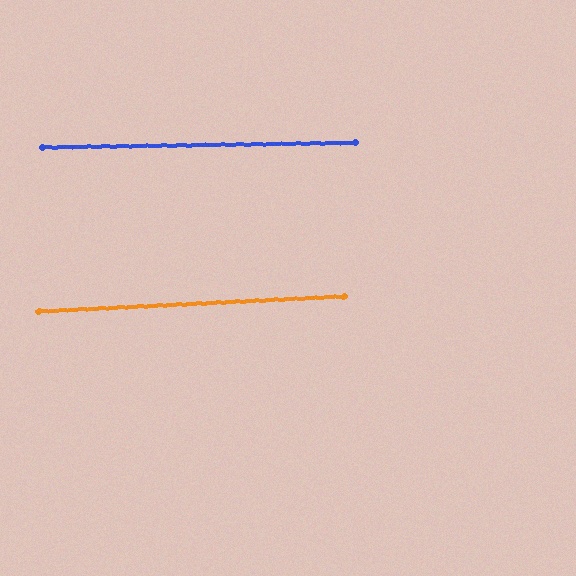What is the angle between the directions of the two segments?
Approximately 2 degrees.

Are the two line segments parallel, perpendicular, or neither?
Parallel — their directions differ by only 2.0°.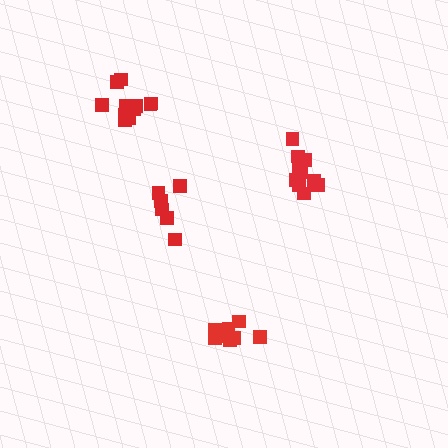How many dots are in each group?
Group 1: 12 dots, Group 2: 8 dots, Group 3: 6 dots, Group 4: 12 dots (38 total).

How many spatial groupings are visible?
There are 4 spatial groupings.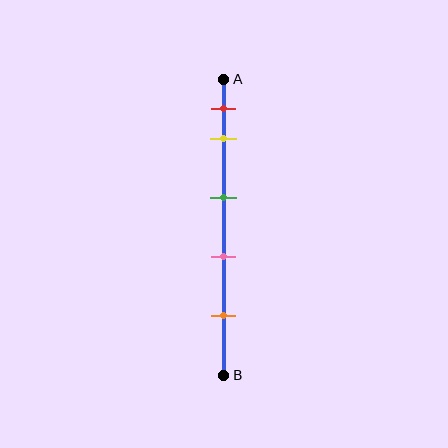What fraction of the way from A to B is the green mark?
The green mark is approximately 40% (0.4) of the way from A to B.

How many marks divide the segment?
There are 5 marks dividing the segment.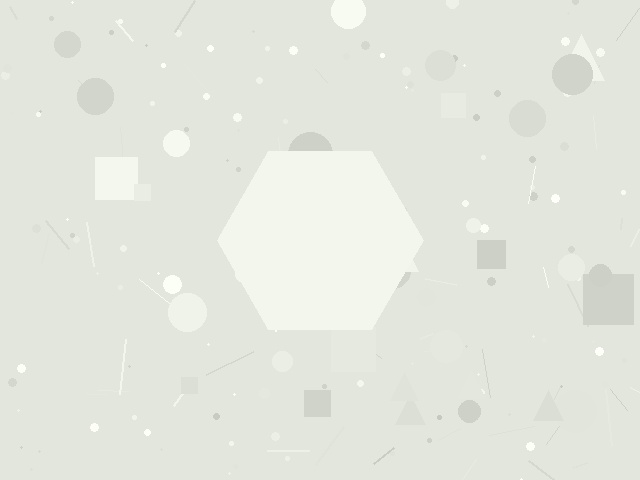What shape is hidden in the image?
A hexagon is hidden in the image.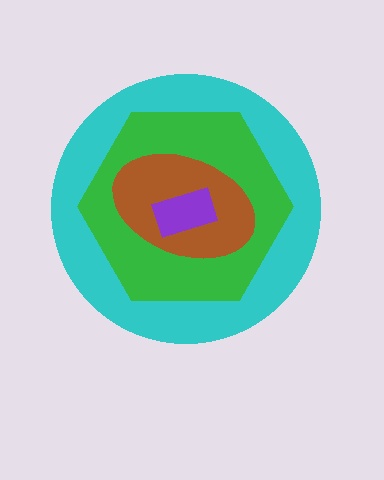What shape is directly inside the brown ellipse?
The purple rectangle.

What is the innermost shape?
The purple rectangle.